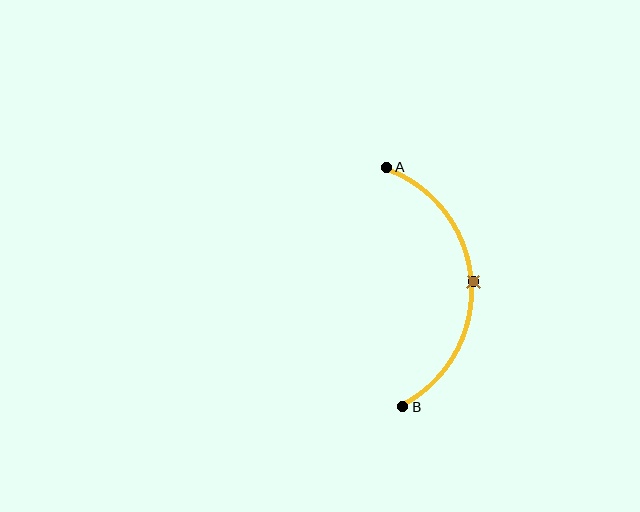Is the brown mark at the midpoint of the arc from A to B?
Yes. The brown mark lies on the arc at equal arc-length from both A and B — it is the arc midpoint.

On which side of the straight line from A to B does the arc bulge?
The arc bulges to the right of the straight line connecting A and B.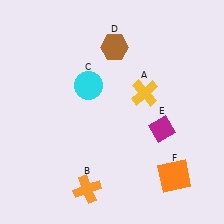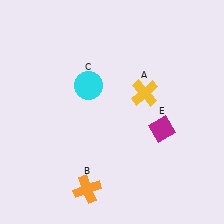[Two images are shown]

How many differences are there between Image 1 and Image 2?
There are 2 differences between the two images.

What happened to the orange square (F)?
The orange square (F) was removed in Image 2. It was in the bottom-right area of Image 1.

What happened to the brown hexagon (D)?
The brown hexagon (D) was removed in Image 2. It was in the top-right area of Image 1.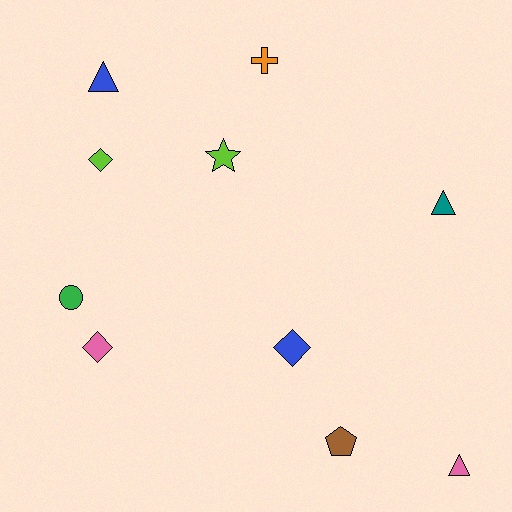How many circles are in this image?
There is 1 circle.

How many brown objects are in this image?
There is 1 brown object.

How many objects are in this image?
There are 10 objects.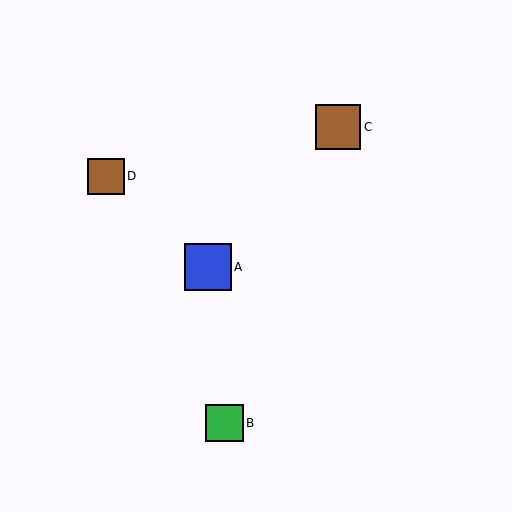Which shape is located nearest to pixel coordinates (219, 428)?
The green square (labeled B) at (225, 423) is nearest to that location.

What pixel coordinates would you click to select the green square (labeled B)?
Click at (225, 423) to select the green square B.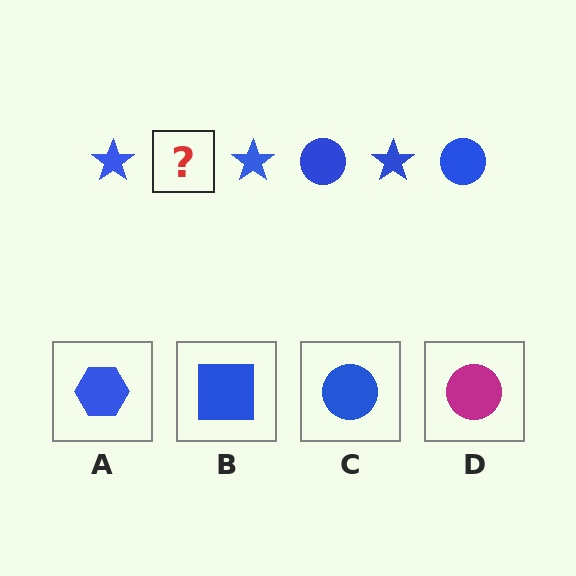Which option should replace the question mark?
Option C.